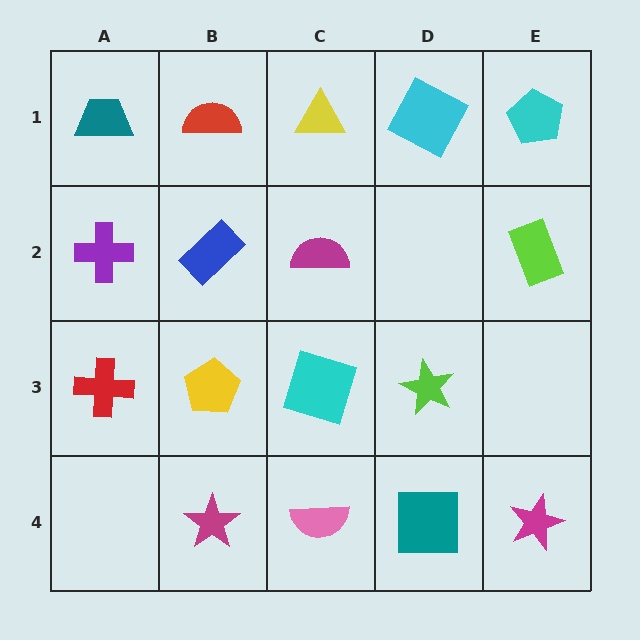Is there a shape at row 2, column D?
No, that cell is empty.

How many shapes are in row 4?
4 shapes.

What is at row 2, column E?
A lime rectangle.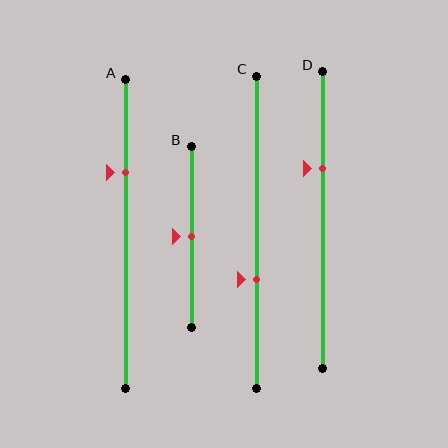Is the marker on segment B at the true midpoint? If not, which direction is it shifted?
Yes, the marker on segment B is at the true midpoint.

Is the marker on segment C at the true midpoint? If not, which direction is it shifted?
No, the marker on segment C is shifted downward by about 15% of the segment length.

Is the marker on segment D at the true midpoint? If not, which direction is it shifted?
No, the marker on segment D is shifted upward by about 17% of the segment length.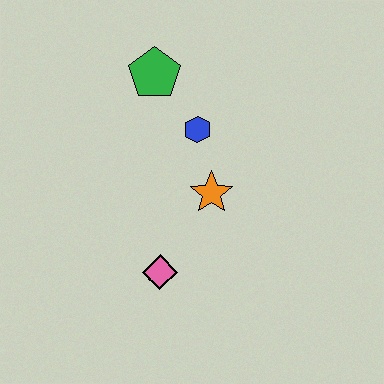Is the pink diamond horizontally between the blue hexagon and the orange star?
No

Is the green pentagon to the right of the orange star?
No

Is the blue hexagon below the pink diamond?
No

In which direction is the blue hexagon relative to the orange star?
The blue hexagon is above the orange star.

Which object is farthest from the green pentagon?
The pink diamond is farthest from the green pentagon.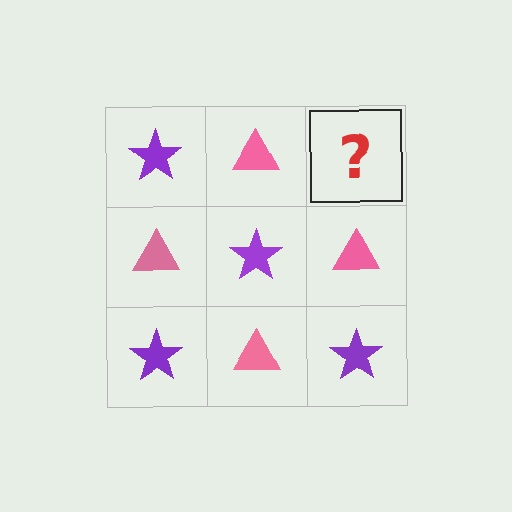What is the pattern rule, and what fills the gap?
The rule is that it alternates purple star and pink triangle in a checkerboard pattern. The gap should be filled with a purple star.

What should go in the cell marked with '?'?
The missing cell should contain a purple star.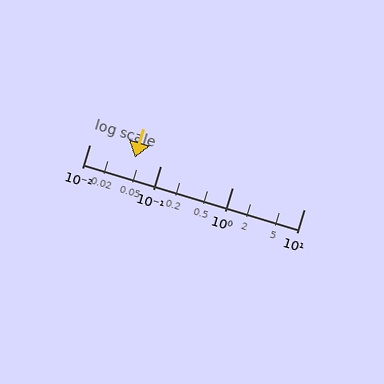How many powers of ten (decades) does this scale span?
The scale spans 3 decades, from 0.01 to 10.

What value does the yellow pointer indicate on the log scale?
The pointer indicates approximately 0.043.